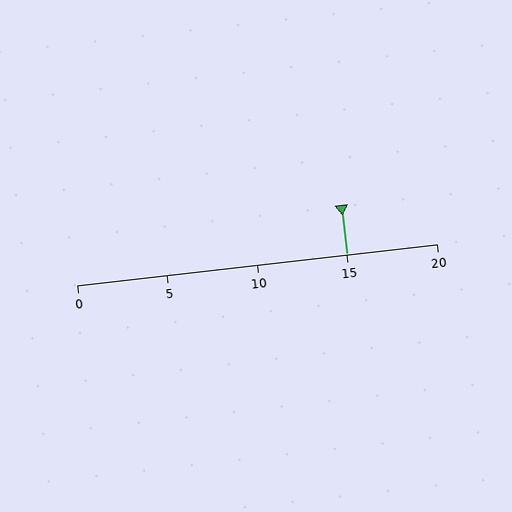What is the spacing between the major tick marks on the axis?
The major ticks are spaced 5 apart.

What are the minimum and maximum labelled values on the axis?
The axis runs from 0 to 20.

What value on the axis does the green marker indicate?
The marker indicates approximately 15.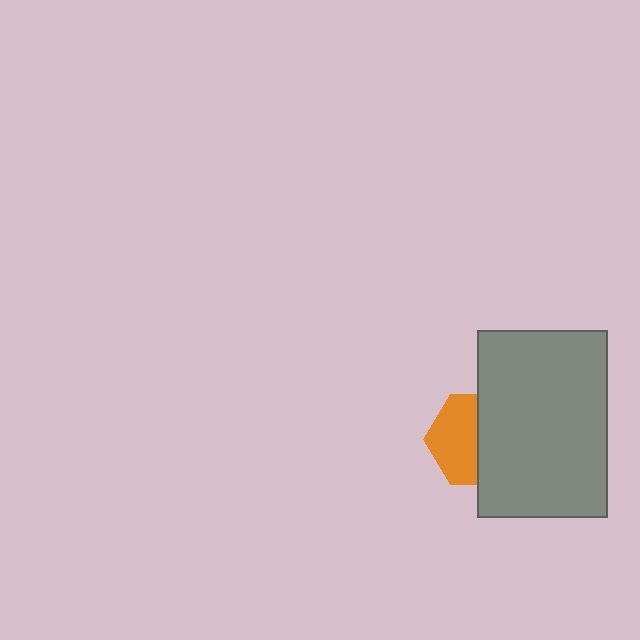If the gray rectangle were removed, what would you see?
You would see the complete orange hexagon.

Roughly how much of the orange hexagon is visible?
About half of it is visible (roughly 52%).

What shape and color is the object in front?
The object in front is a gray rectangle.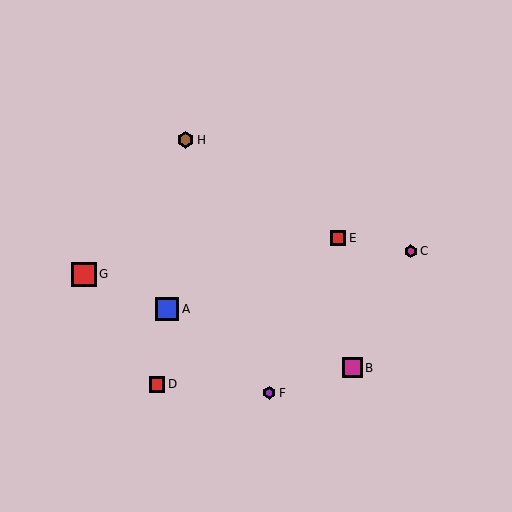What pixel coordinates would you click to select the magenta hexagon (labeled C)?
Click at (411, 251) to select the magenta hexagon C.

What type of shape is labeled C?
Shape C is a magenta hexagon.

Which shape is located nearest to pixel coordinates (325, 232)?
The red square (labeled E) at (338, 238) is nearest to that location.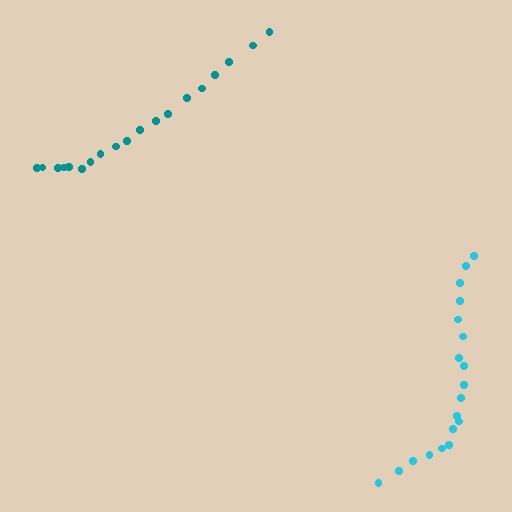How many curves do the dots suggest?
There are 2 distinct paths.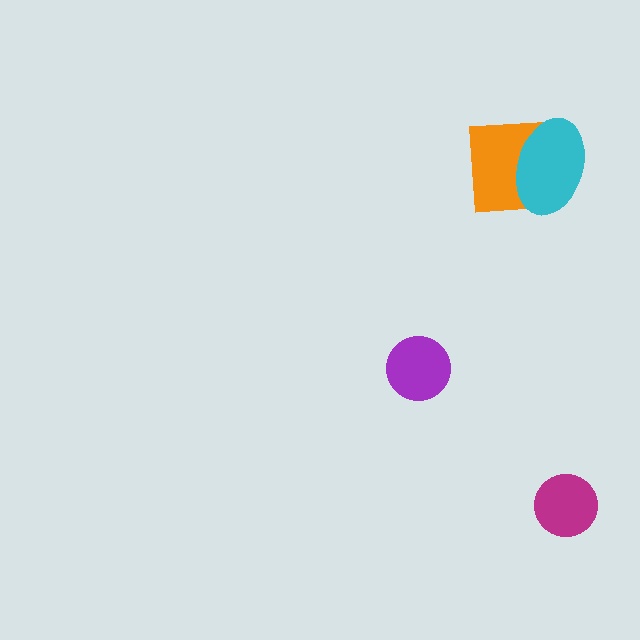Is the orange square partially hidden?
Yes, it is partially covered by another shape.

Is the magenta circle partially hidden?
No, no other shape covers it.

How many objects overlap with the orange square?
1 object overlaps with the orange square.